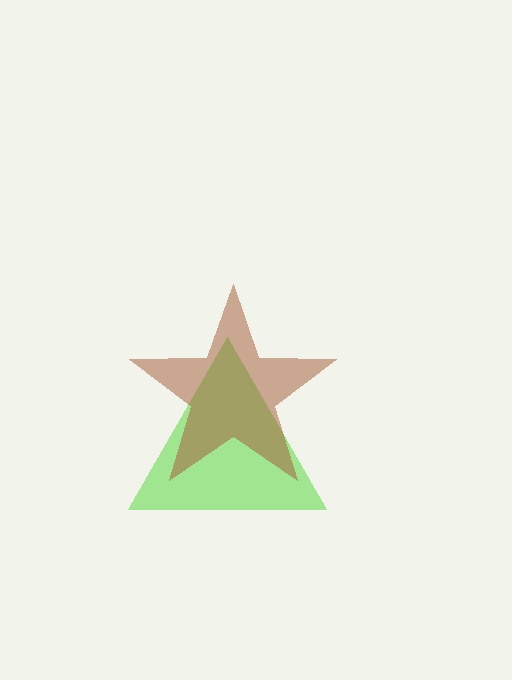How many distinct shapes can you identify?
There are 2 distinct shapes: a lime triangle, a brown star.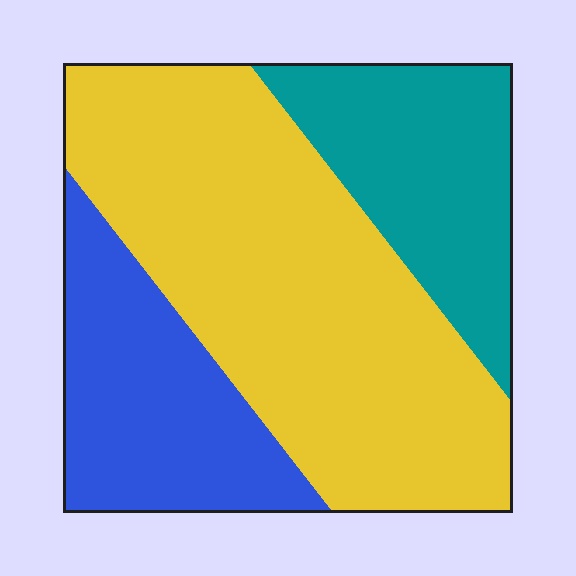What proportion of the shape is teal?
Teal takes up about one fifth (1/5) of the shape.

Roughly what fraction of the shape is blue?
Blue takes up between a sixth and a third of the shape.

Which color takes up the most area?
Yellow, at roughly 55%.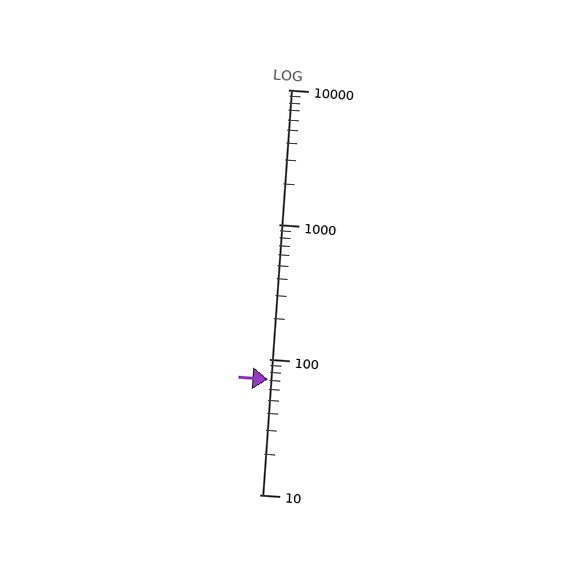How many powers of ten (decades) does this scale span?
The scale spans 3 decades, from 10 to 10000.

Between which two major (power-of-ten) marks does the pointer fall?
The pointer is between 10 and 100.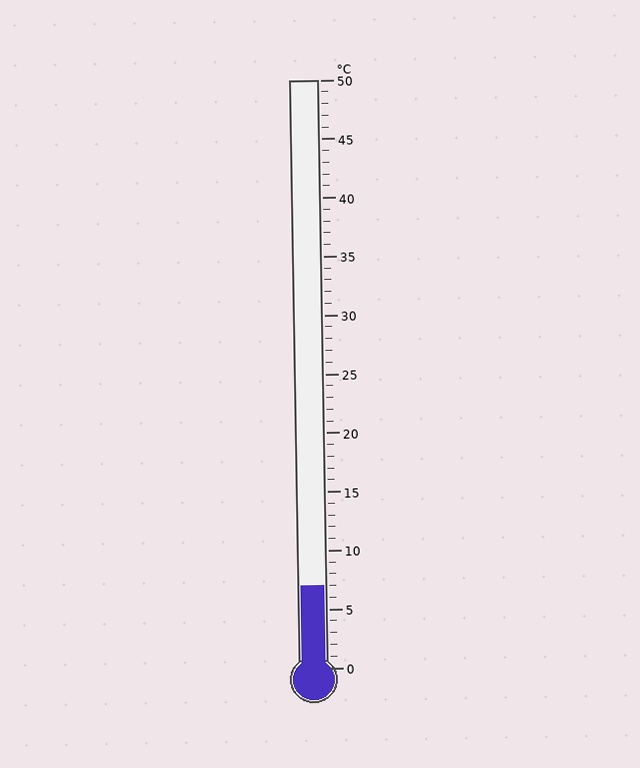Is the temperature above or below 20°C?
The temperature is below 20°C.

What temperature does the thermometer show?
The thermometer shows approximately 7°C.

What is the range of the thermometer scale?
The thermometer scale ranges from 0°C to 50°C.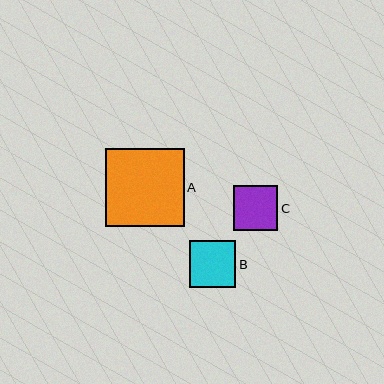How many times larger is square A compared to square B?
Square A is approximately 1.7 times the size of square B.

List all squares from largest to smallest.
From largest to smallest: A, B, C.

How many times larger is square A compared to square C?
Square A is approximately 1.8 times the size of square C.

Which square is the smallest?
Square C is the smallest with a size of approximately 45 pixels.